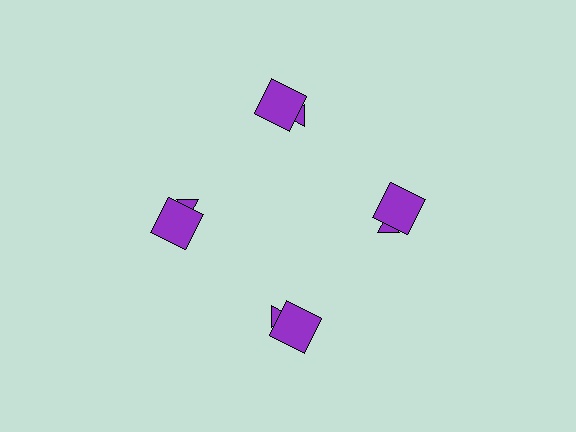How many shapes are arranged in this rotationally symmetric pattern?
There are 8 shapes, arranged in 4 groups of 2.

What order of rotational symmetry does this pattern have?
This pattern has 4-fold rotational symmetry.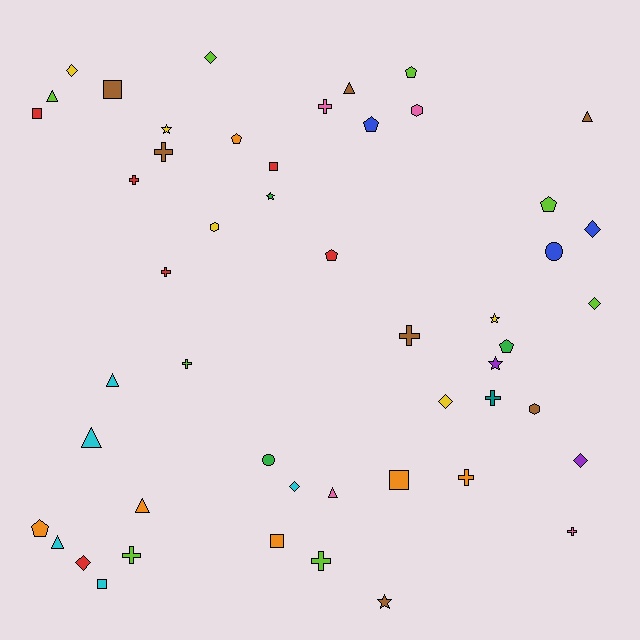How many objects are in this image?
There are 50 objects.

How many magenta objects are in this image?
There are no magenta objects.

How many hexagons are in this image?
There are 3 hexagons.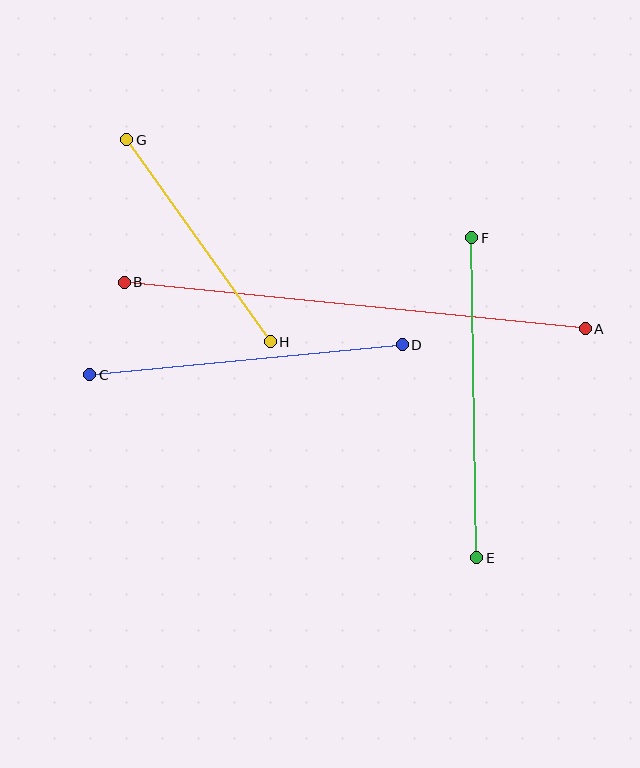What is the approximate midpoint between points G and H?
The midpoint is at approximately (199, 241) pixels.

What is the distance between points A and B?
The distance is approximately 463 pixels.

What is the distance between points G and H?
The distance is approximately 248 pixels.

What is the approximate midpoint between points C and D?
The midpoint is at approximately (246, 360) pixels.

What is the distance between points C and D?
The distance is approximately 314 pixels.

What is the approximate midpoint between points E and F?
The midpoint is at approximately (474, 398) pixels.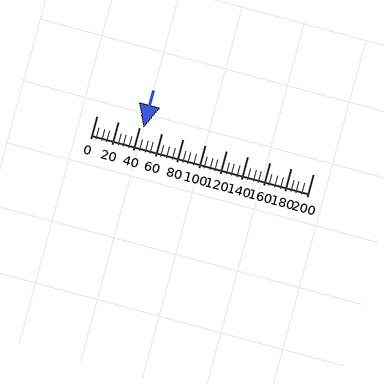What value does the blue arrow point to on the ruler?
The blue arrow points to approximately 43.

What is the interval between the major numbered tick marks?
The major tick marks are spaced 20 units apart.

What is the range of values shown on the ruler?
The ruler shows values from 0 to 200.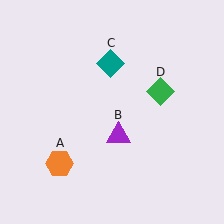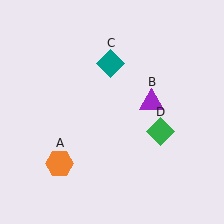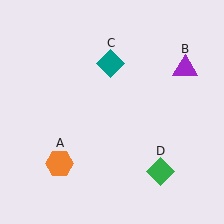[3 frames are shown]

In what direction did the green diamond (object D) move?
The green diamond (object D) moved down.